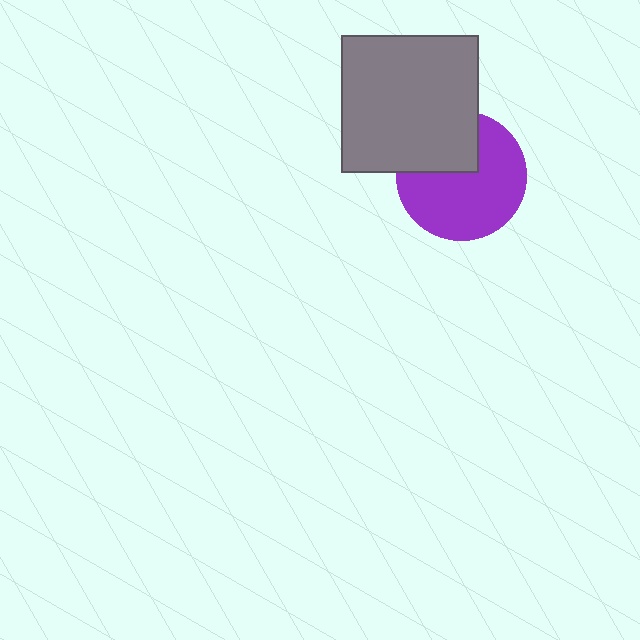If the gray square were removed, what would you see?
You would see the complete purple circle.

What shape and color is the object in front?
The object in front is a gray square.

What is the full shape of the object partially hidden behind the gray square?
The partially hidden object is a purple circle.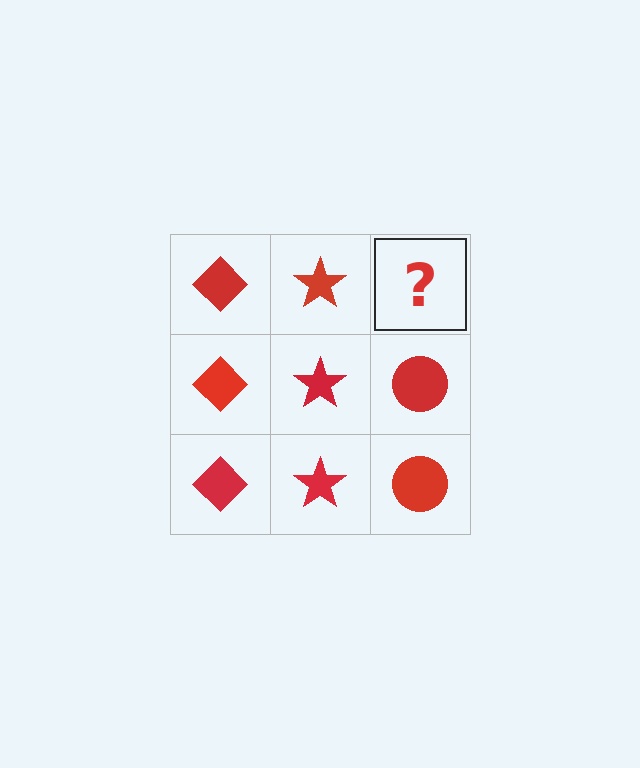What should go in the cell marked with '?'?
The missing cell should contain a red circle.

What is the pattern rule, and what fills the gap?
The rule is that each column has a consistent shape. The gap should be filled with a red circle.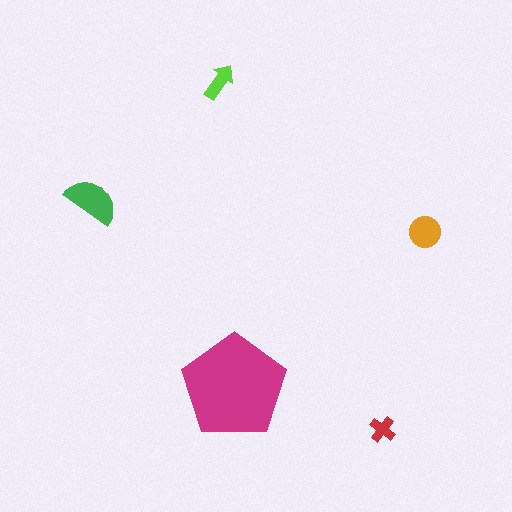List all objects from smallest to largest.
The red cross, the lime arrow, the orange circle, the green semicircle, the magenta pentagon.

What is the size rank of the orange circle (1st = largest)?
3rd.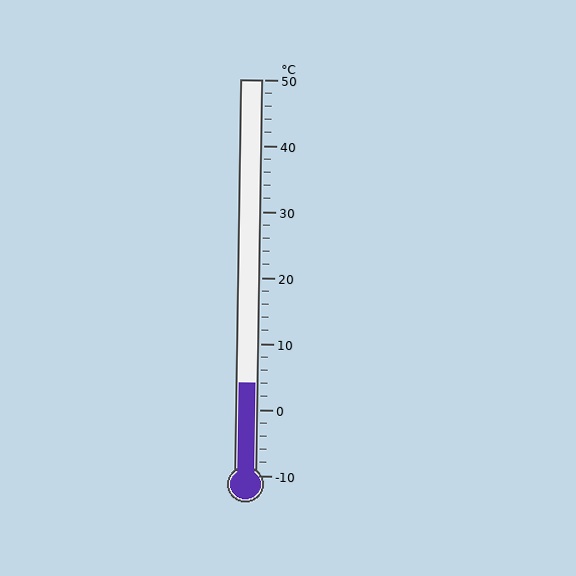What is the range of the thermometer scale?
The thermometer scale ranges from -10°C to 50°C.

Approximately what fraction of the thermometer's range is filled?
The thermometer is filled to approximately 25% of its range.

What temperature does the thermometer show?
The thermometer shows approximately 4°C.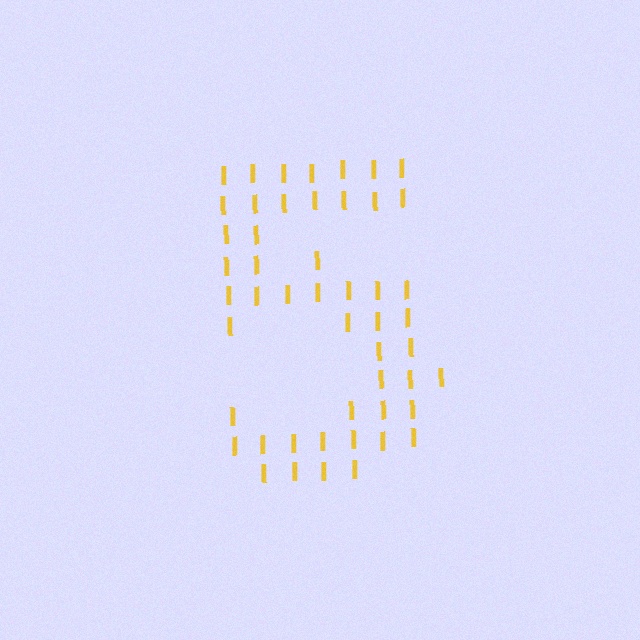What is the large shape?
The large shape is the digit 5.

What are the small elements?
The small elements are letter I's.